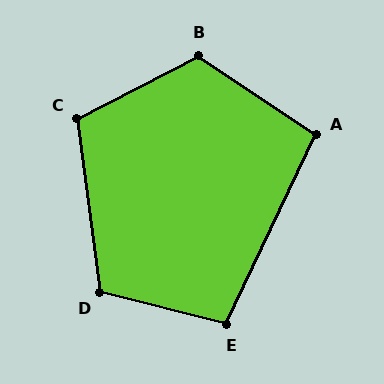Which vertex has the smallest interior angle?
A, at approximately 99 degrees.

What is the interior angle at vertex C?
Approximately 110 degrees (obtuse).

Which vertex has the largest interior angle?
B, at approximately 119 degrees.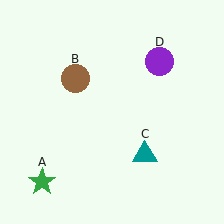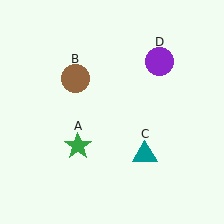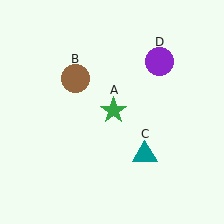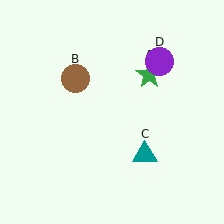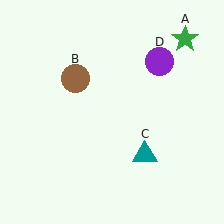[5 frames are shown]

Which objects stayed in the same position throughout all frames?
Brown circle (object B) and teal triangle (object C) and purple circle (object D) remained stationary.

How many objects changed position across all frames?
1 object changed position: green star (object A).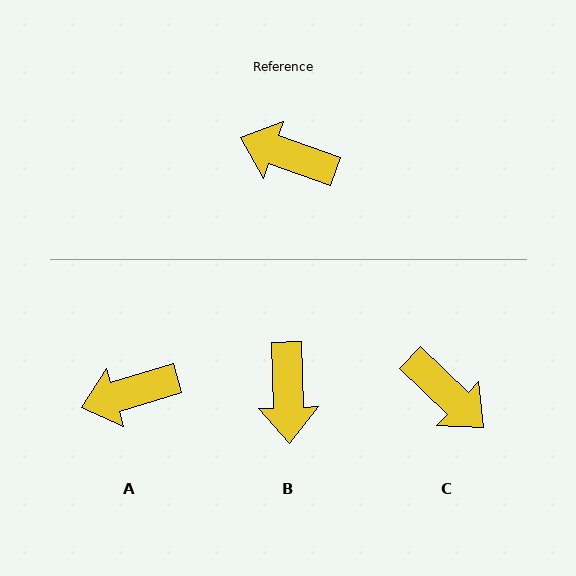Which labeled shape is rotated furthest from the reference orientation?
C, about 156 degrees away.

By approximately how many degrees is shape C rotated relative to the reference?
Approximately 156 degrees counter-clockwise.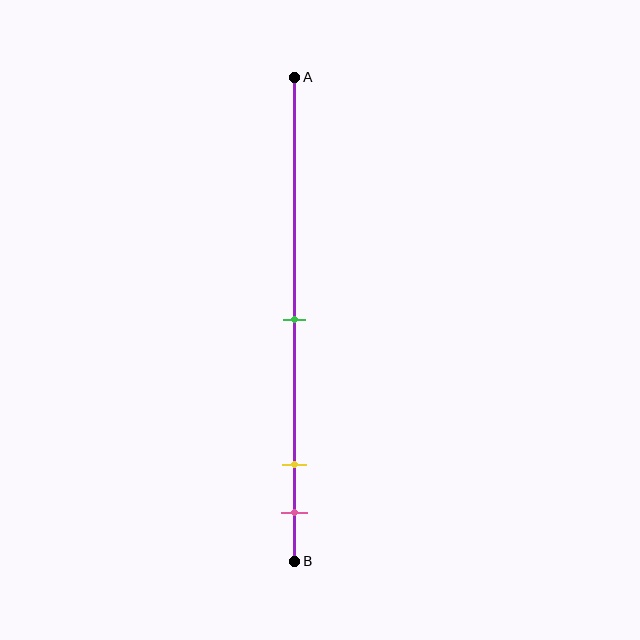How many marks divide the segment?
There are 3 marks dividing the segment.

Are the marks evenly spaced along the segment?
No, the marks are not evenly spaced.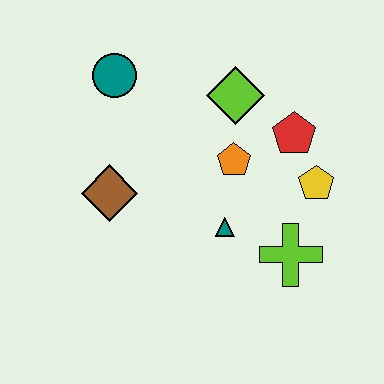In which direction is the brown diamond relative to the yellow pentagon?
The brown diamond is to the left of the yellow pentagon.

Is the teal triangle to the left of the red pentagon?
Yes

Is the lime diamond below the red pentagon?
No